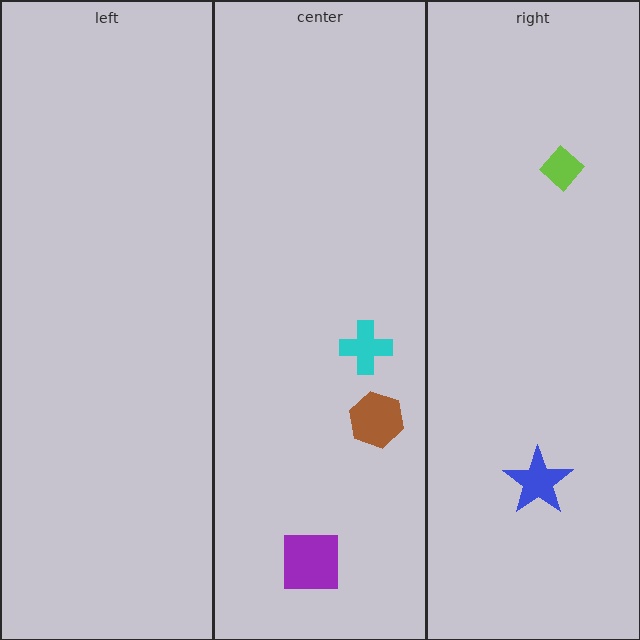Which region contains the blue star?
The right region.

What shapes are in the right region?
The lime diamond, the blue star.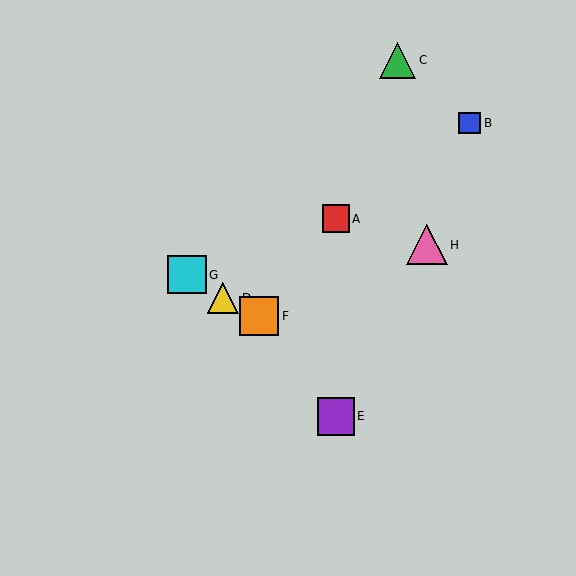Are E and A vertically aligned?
Yes, both are at x≈336.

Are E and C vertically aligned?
No, E is at x≈336 and C is at x≈398.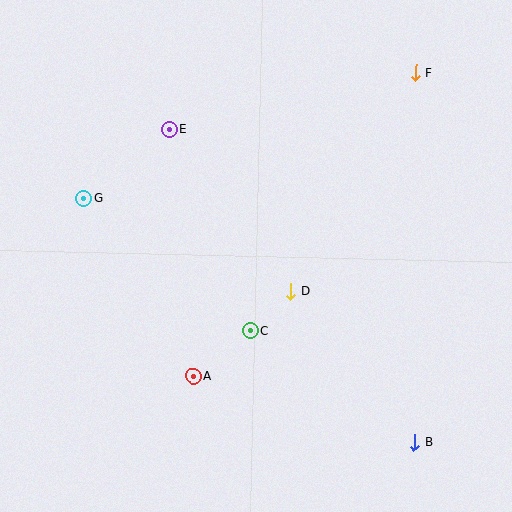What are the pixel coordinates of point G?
Point G is at (84, 198).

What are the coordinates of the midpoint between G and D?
The midpoint between G and D is at (188, 245).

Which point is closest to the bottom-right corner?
Point B is closest to the bottom-right corner.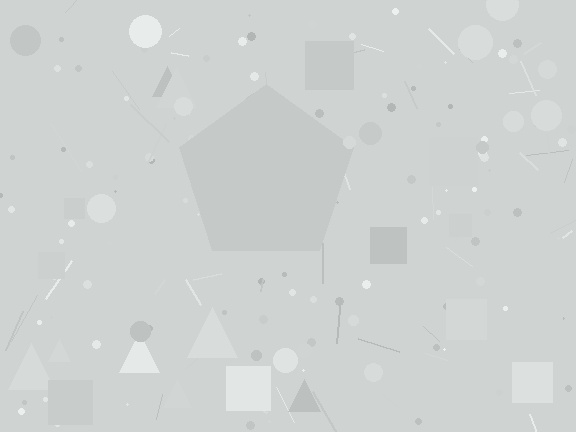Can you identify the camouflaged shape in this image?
The camouflaged shape is a pentagon.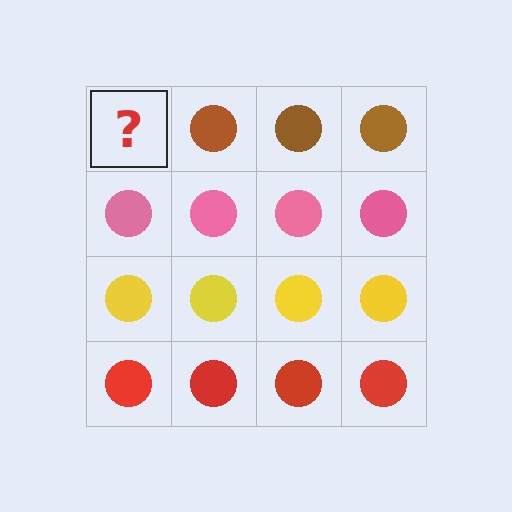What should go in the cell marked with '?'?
The missing cell should contain a brown circle.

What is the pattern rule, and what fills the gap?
The rule is that each row has a consistent color. The gap should be filled with a brown circle.